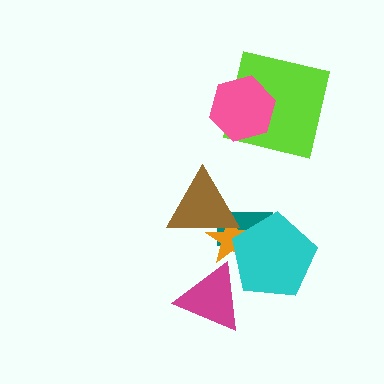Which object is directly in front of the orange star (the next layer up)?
The cyan pentagon is directly in front of the orange star.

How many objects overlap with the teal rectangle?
3 objects overlap with the teal rectangle.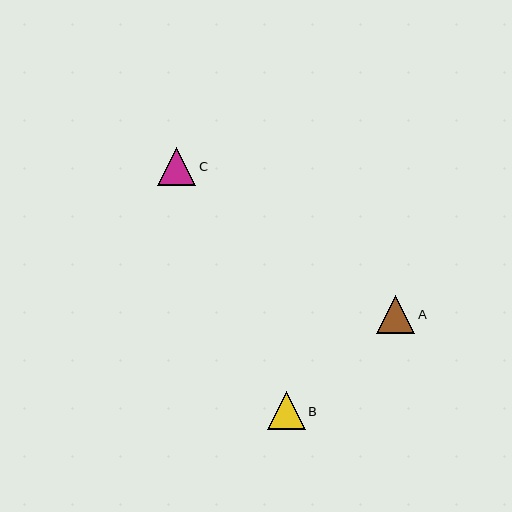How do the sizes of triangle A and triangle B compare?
Triangle A and triangle B are approximately the same size.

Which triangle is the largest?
Triangle A is the largest with a size of approximately 38 pixels.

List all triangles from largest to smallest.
From largest to smallest: A, B, C.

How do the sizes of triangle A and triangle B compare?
Triangle A and triangle B are approximately the same size.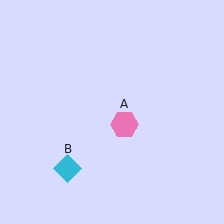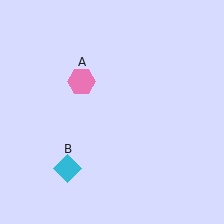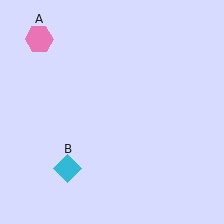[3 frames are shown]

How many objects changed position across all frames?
1 object changed position: pink hexagon (object A).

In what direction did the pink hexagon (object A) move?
The pink hexagon (object A) moved up and to the left.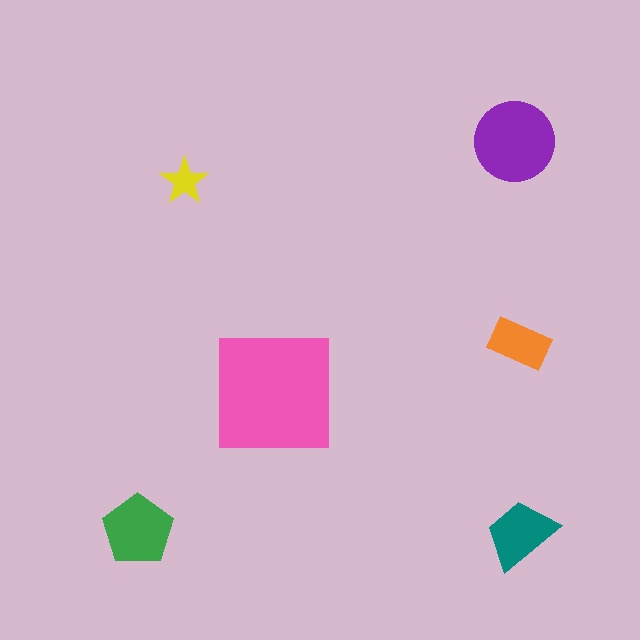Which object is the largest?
The pink square.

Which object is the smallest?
The yellow star.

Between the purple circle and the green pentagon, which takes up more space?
The purple circle.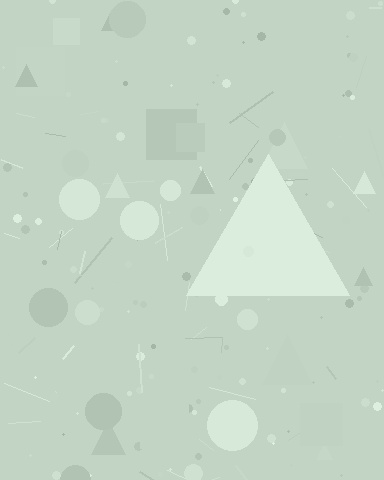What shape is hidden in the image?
A triangle is hidden in the image.